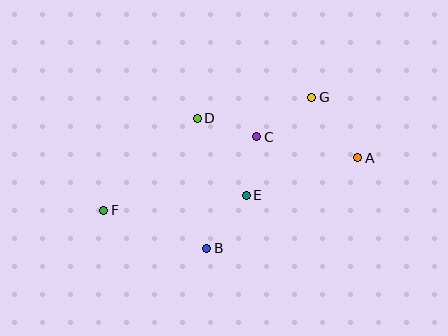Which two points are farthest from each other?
Points A and F are farthest from each other.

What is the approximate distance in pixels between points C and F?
The distance between C and F is approximately 170 pixels.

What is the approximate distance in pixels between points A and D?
The distance between A and D is approximately 165 pixels.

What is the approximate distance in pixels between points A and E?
The distance between A and E is approximately 117 pixels.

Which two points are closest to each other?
Points C and E are closest to each other.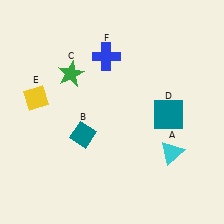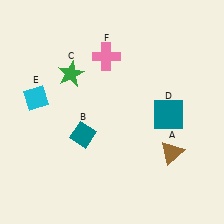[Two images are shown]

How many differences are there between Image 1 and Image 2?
There are 3 differences between the two images.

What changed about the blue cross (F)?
In Image 1, F is blue. In Image 2, it changed to pink.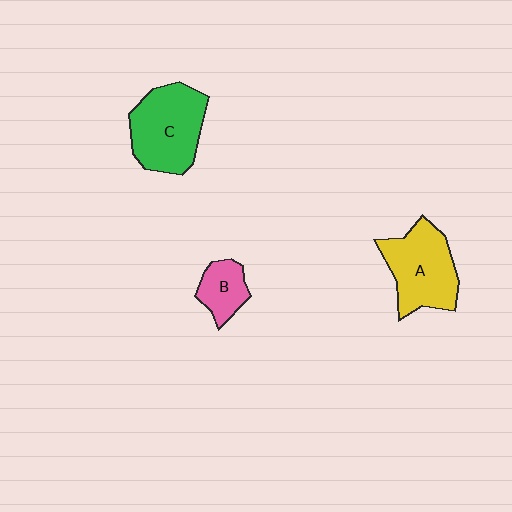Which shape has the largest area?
Shape C (green).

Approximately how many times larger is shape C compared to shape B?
Approximately 2.3 times.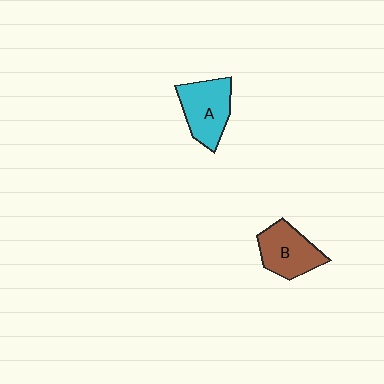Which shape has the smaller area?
Shape B (brown).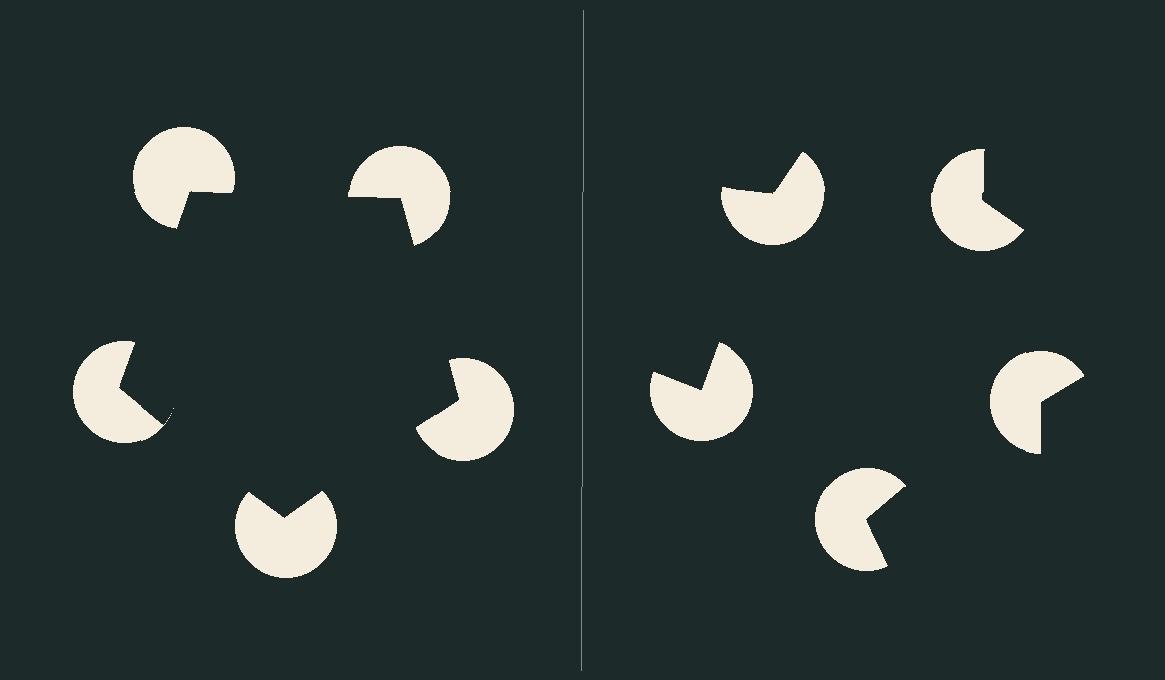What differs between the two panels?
The pac-man discs are positioned identically on both sides; only the wedge orientations differ. On the left they align to a pentagon; on the right they are misaligned.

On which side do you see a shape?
An illusory pentagon appears on the left side. On the right side the wedge cuts are rotated, so no coherent shape forms.